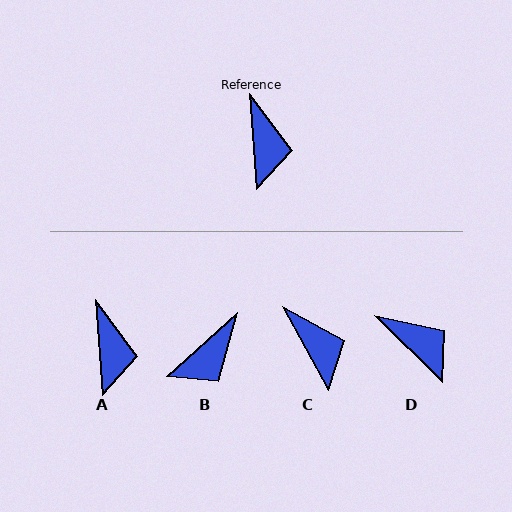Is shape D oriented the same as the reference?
No, it is off by about 41 degrees.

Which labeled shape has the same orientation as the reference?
A.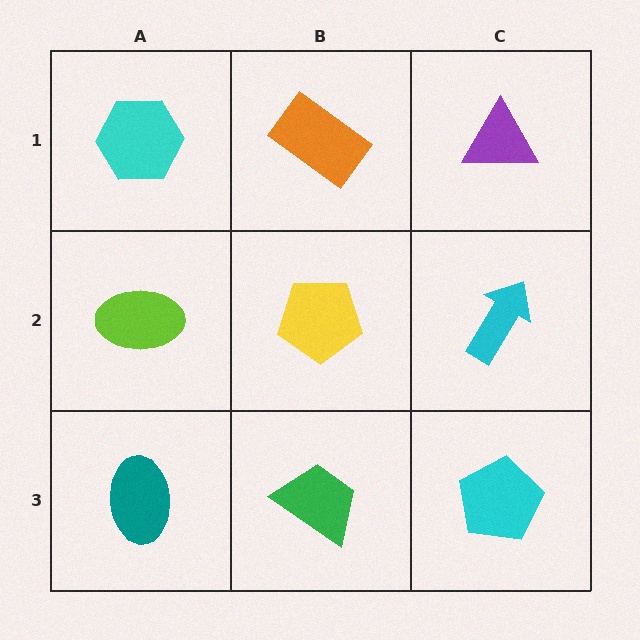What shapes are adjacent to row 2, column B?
An orange rectangle (row 1, column B), a green trapezoid (row 3, column B), a lime ellipse (row 2, column A), a cyan arrow (row 2, column C).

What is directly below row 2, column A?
A teal ellipse.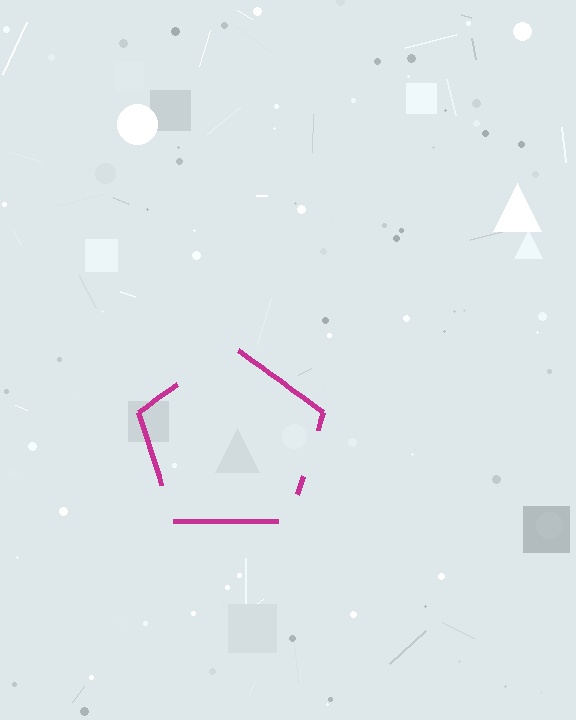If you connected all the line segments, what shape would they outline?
They would outline a pentagon.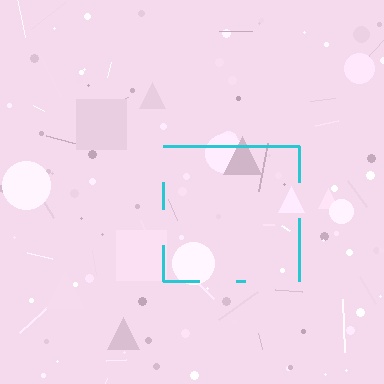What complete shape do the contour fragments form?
The contour fragments form a square.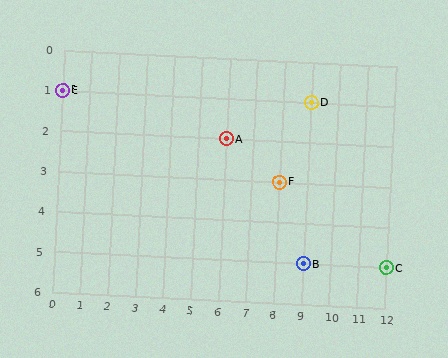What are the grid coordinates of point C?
Point C is at grid coordinates (12, 5).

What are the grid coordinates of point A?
Point A is at grid coordinates (6, 2).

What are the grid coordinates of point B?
Point B is at grid coordinates (9, 5).